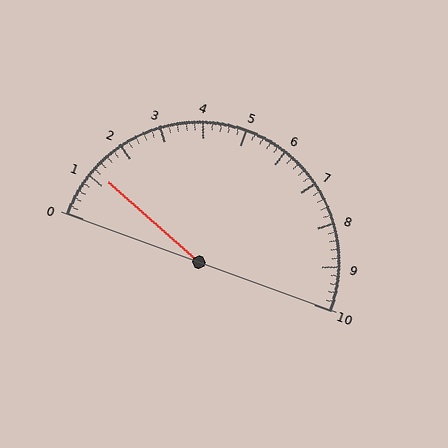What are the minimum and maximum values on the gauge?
The gauge ranges from 0 to 10.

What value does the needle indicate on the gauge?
The needle indicates approximately 1.2.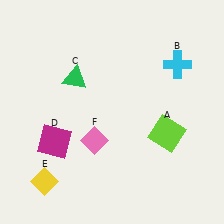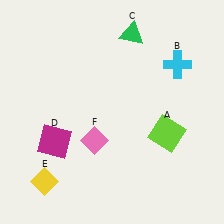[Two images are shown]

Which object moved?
The green triangle (C) moved right.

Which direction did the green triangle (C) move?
The green triangle (C) moved right.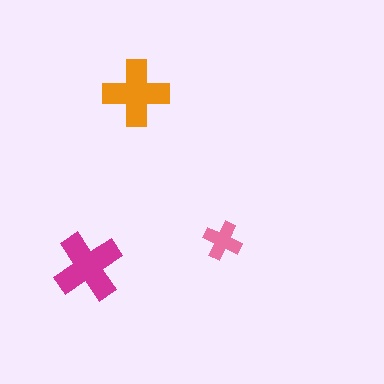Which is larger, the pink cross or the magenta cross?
The magenta one.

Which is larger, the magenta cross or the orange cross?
The magenta one.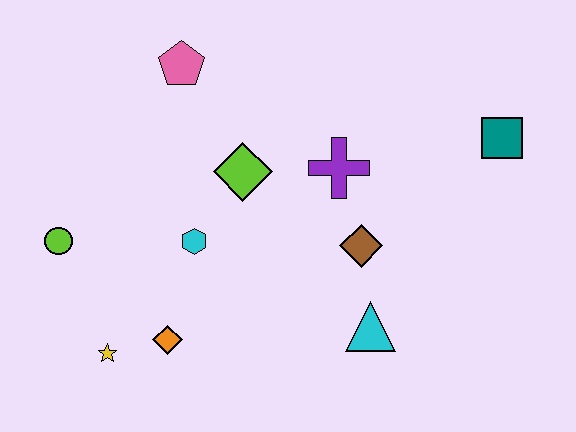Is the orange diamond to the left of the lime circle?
No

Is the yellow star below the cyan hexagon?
Yes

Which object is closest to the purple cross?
The brown diamond is closest to the purple cross.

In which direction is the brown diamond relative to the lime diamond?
The brown diamond is to the right of the lime diamond.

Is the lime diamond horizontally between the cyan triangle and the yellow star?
Yes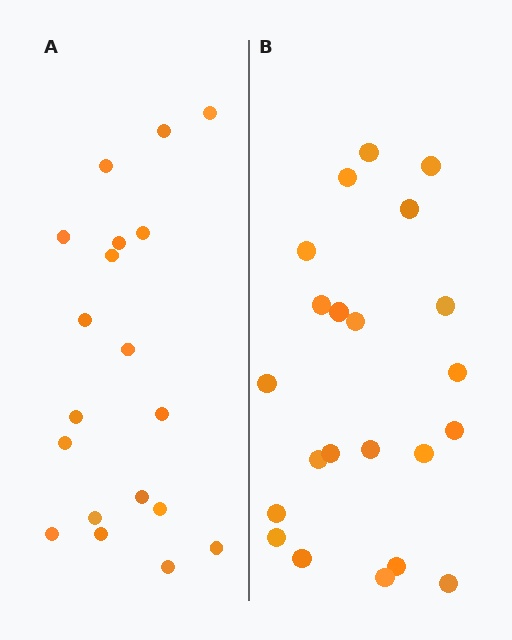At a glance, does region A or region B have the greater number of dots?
Region B (the right region) has more dots.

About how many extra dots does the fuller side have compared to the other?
Region B has just a few more — roughly 2 or 3 more dots than region A.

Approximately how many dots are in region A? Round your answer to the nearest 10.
About 20 dots. (The exact count is 19, which rounds to 20.)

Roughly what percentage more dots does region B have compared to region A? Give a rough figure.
About 15% more.